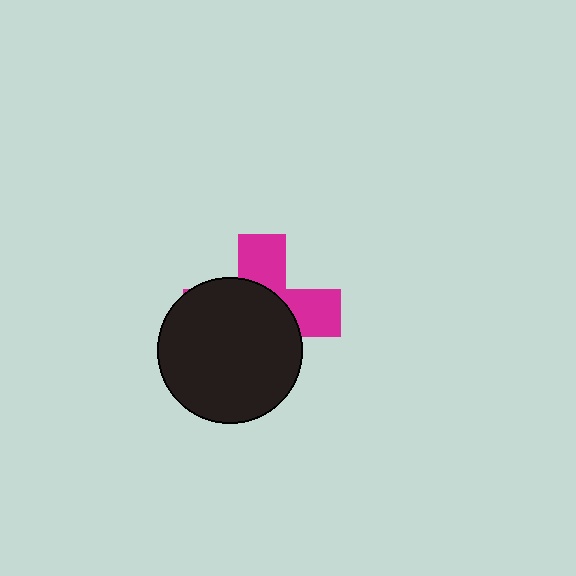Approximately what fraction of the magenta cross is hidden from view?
Roughly 62% of the magenta cross is hidden behind the black circle.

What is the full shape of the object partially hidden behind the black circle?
The partially hidden object is a magenta cross.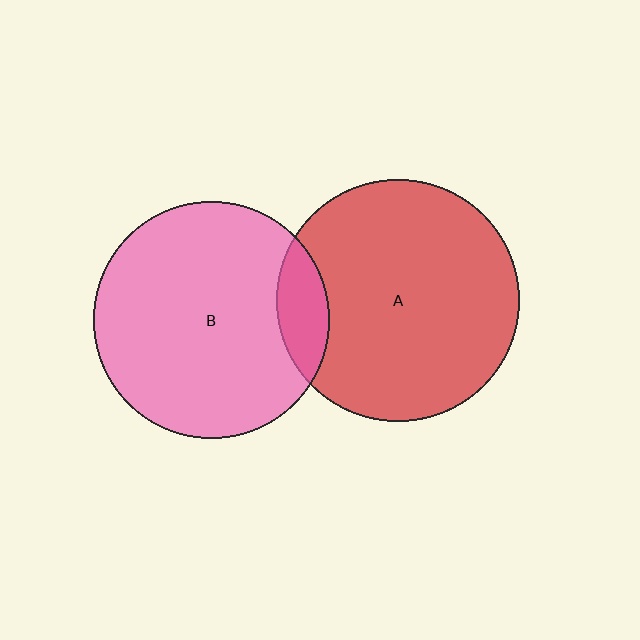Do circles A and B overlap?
Yes.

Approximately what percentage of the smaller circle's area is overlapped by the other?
Approximately 10%.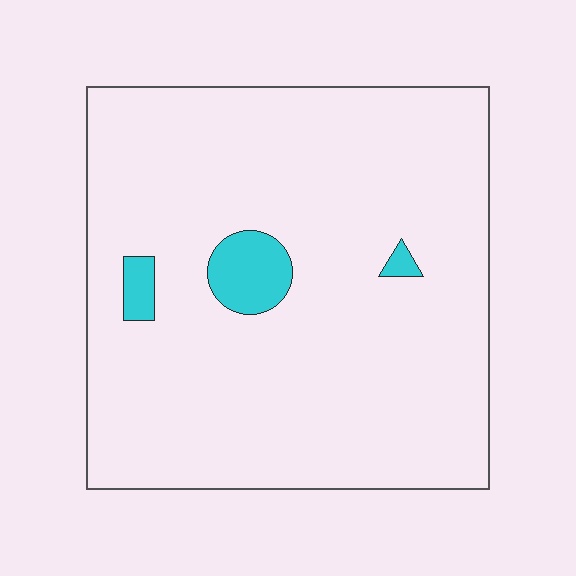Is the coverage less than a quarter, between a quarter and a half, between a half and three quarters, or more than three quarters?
Less than a quarter.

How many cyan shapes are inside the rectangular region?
3.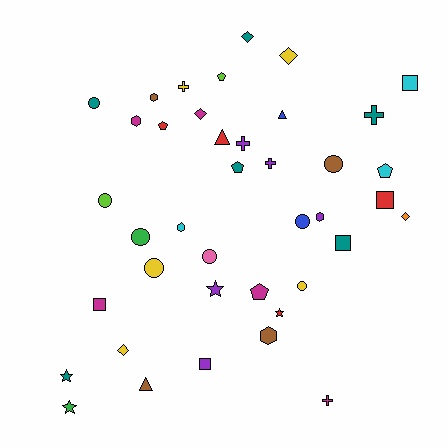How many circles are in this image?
There are 8 circles.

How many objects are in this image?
There are 40 objects.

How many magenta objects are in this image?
There are 5 magenta objects.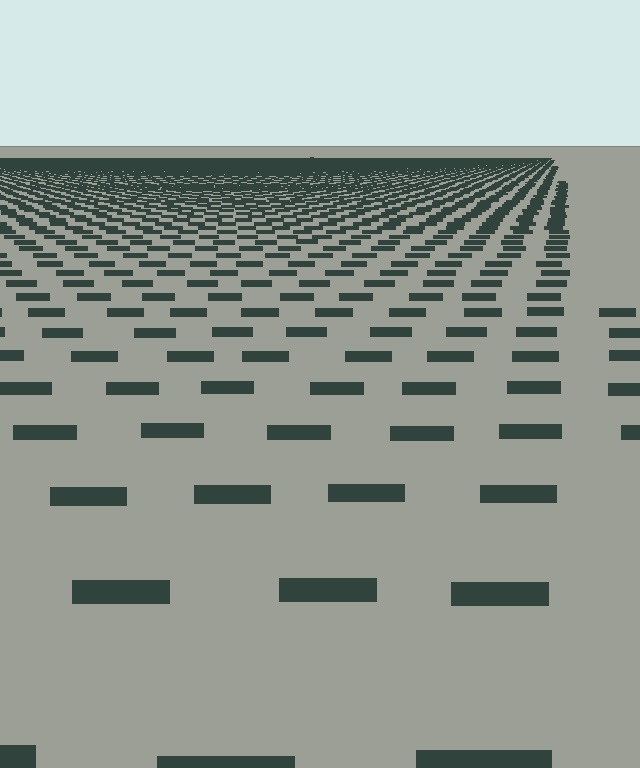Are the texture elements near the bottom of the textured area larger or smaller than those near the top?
Larger. Near the bottom, elements are closer to the viewer and appear at a bigger on-screen size.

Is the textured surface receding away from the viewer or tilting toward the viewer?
The surface is receding away from the viewer. Texture elements get smaller and denser toward the top.